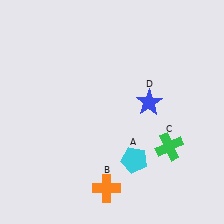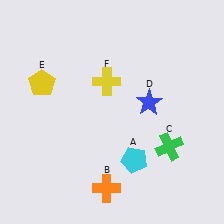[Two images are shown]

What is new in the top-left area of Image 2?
A yellow pentagon (E) was added in the top-left area of Image 2.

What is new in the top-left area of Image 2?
A yellow cross (F) was added in the top-left area of Image 2.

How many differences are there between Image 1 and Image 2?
There are 2 differences between the two images.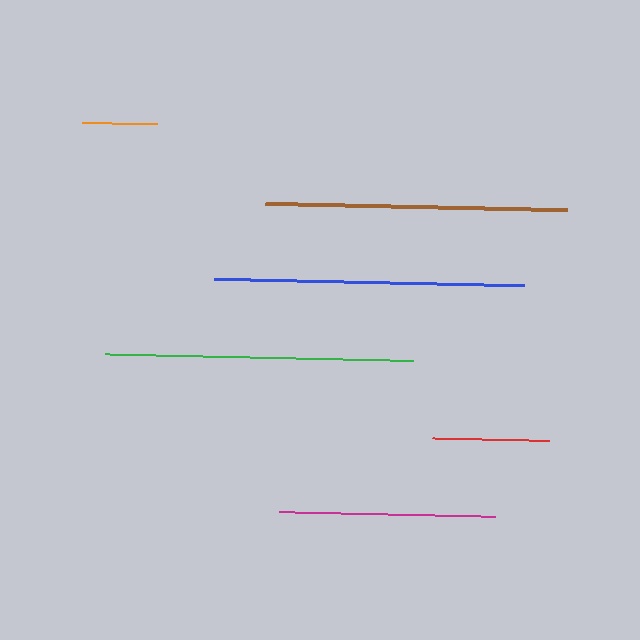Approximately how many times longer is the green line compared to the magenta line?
The green line is approximately 1.4 times the length of the magenta line.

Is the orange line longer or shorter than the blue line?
The blue line is longer than the orange line.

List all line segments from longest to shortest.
From longest to shortest: blue, green, brown, magenta, red, orange.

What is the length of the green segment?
The green segment is approximately 307 pixels long.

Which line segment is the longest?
The blue line is the longest at approximately 310 pixels.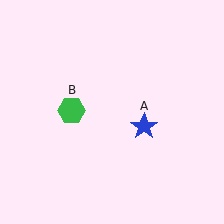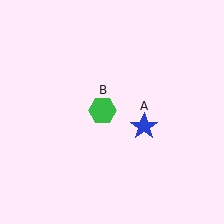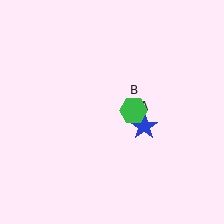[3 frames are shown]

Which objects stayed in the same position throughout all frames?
Blue star (object A) remained stationary.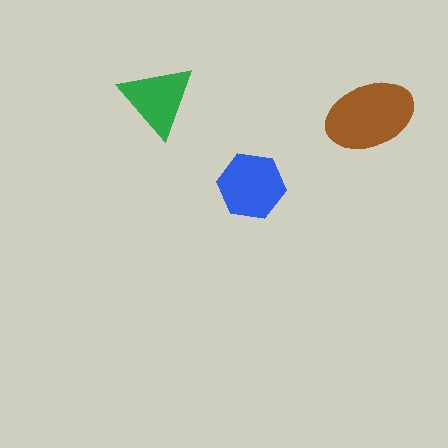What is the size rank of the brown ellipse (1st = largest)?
1st.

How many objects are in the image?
There are 3 objects in the image.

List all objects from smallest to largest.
The green triangle, the blue hexagon, the brown ellipse.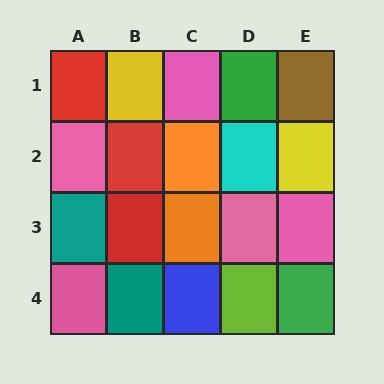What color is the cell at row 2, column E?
Yellow.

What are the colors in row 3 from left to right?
Teal, red, orange, pink, pink.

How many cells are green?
2 cells are green.